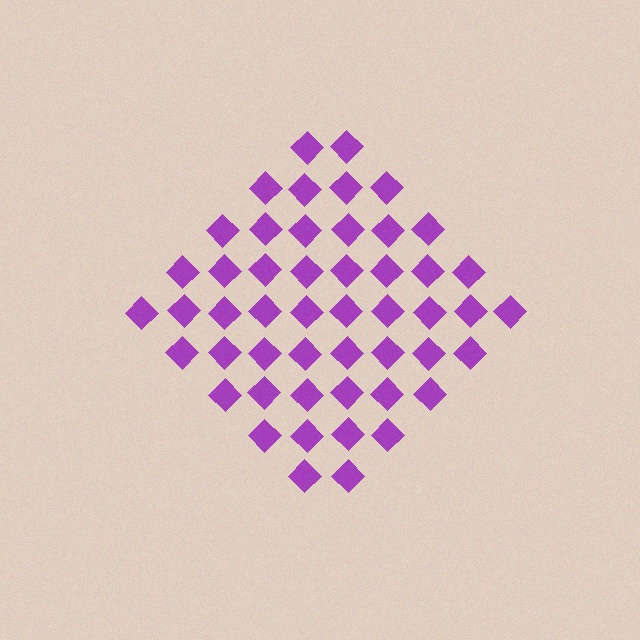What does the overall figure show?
The overall figure shows a diamond.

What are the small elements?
The small elements are diamonds.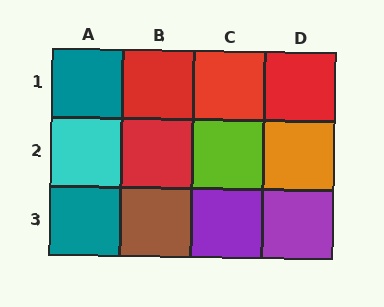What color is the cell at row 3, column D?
Purple.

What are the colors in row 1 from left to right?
Teal, red, red, red.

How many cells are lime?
1 cell is lime.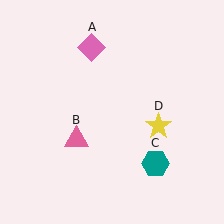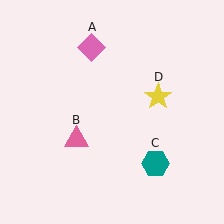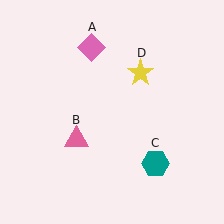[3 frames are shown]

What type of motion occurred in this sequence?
The yellow star (object D) rotated counterclockwise around the center of the scene.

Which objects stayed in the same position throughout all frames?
Pink diamond (object A) and pink triangle (object B) and teal hexagon (object C) remained stationary.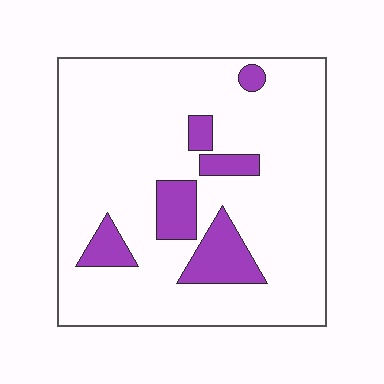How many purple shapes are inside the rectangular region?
6.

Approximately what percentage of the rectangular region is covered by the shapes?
Approximately 15%.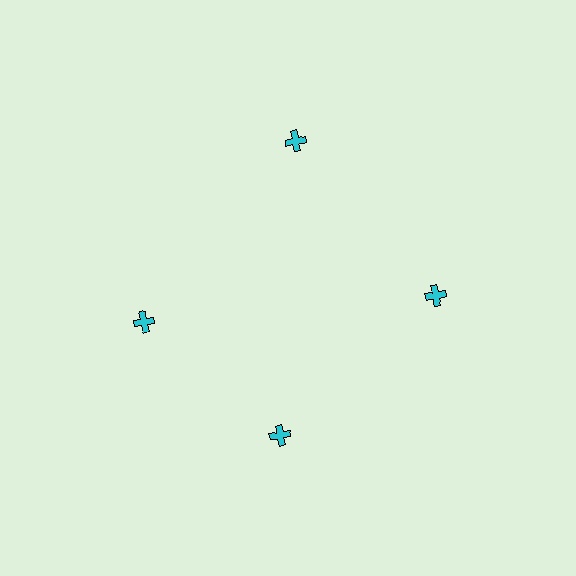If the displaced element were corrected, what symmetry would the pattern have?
It would have 4-fold rotational symmetry — the pattern would map onto itself every 90 degrees.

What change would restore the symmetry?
The symmetry would be restored by rotating it back into even spacing with its neighbors so that all 4 crosses sit at equal angles and equal distance from the center.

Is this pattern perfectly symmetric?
No. The 4 cyan crosses are arranged in a ring, but one element near the 9 o'clock position is rotated out of alignment along the ring, breaking the 4-fold rotational symmetry.